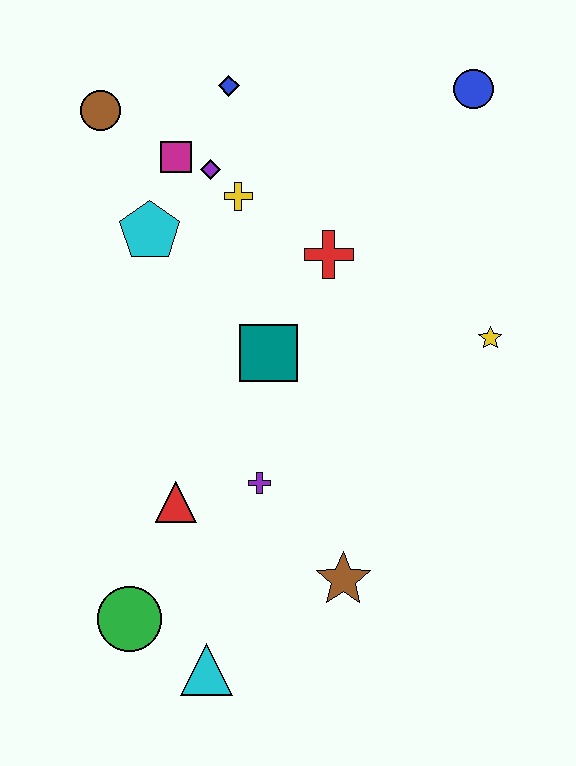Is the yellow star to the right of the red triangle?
Yes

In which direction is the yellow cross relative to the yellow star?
The yellow cross is to the left of the yellow star.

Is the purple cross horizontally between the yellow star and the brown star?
No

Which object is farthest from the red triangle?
The blue circle is farthest from the red triangle.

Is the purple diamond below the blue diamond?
Yes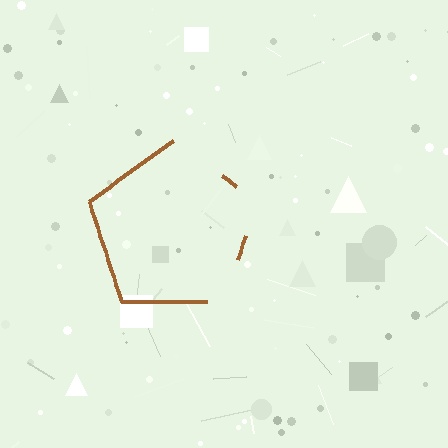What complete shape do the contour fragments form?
The contour fragments form a pentagon.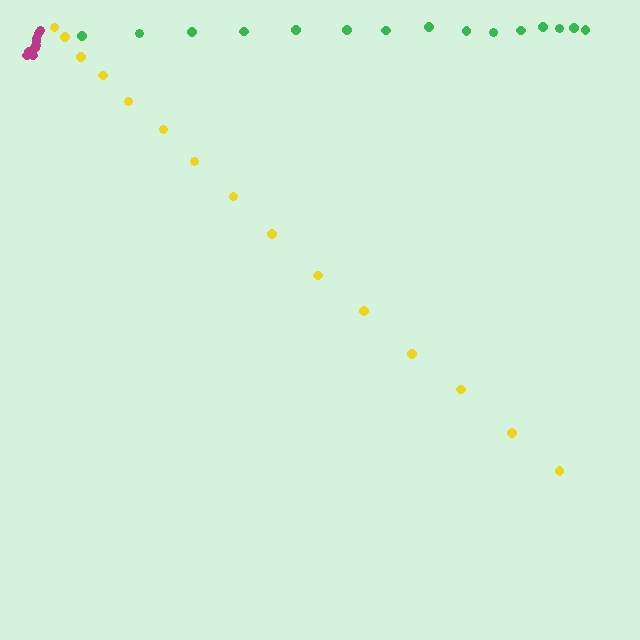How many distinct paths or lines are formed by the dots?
There are 3 distinct paths.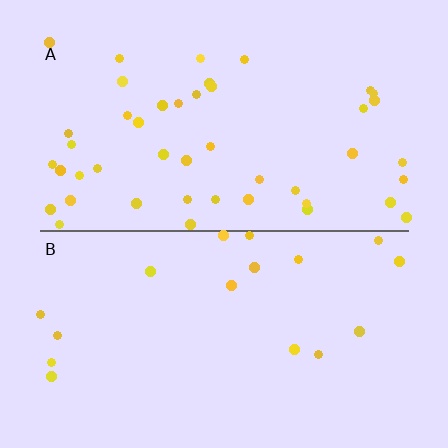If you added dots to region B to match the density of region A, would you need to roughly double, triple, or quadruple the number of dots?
Approximately triple.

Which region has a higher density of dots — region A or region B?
A (the top).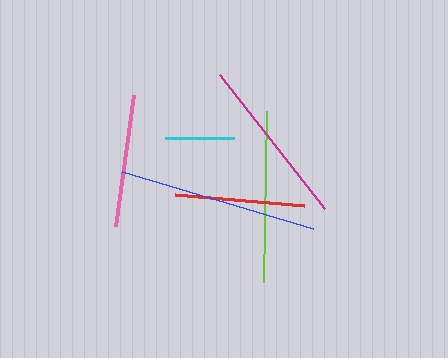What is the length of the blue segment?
The blue segment is approximately 200 pixels long.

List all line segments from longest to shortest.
From longest to shortest: blue, lime, magenta, pink, red, cyan.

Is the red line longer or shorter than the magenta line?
The magenta line is longer than the red line.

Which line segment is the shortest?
The cyan line is the shortest at approximately 68 pixels.